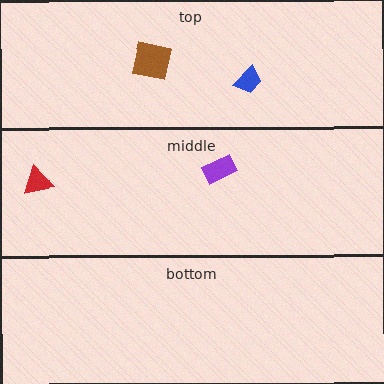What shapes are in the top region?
The brown square, the blue trapezoid.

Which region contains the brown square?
The top region.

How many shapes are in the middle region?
2.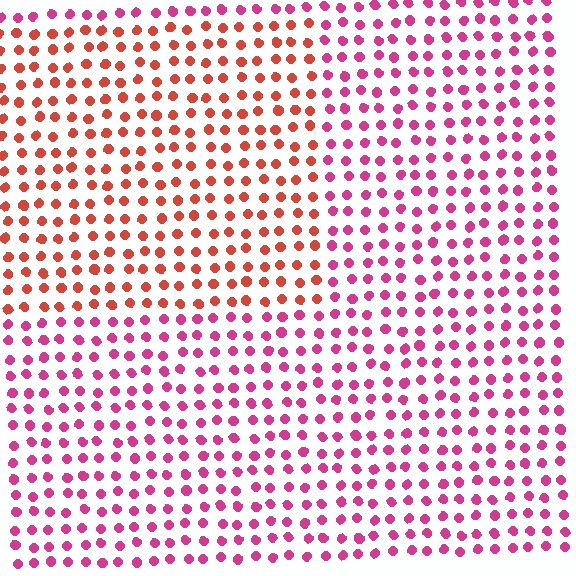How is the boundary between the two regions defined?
The boundary is defined purely by a slight shift in hue (about 39 degrees). Spacing, size, and orientation are identical on both sides.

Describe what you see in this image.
The image is filled with small magenta elements in a uniform arrangement. A rectangle-shaped region is visible where the elements are tinted to a slightly different hue, forming a subtle color boundary.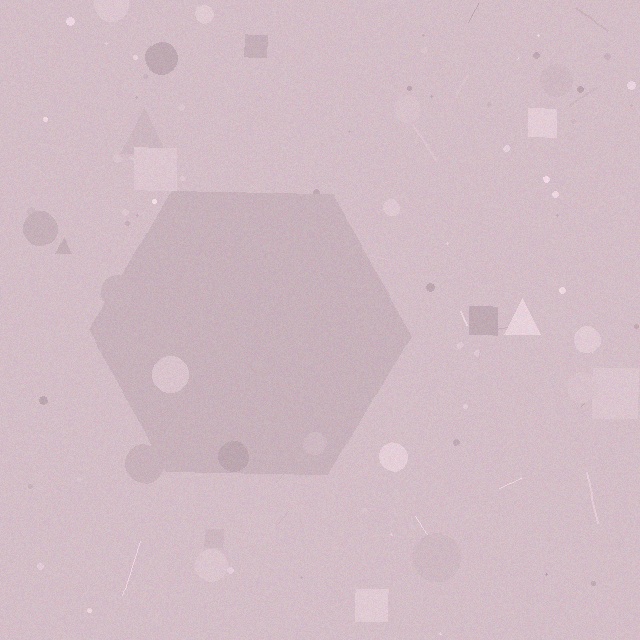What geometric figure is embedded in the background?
A hexagon is embedded in the background.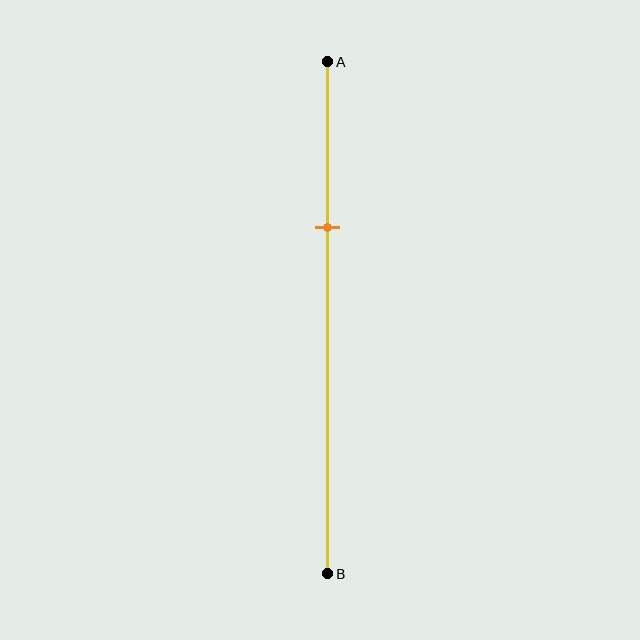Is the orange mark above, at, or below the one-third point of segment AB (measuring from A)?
The orange mark is approximately at the one-third point of segment AB.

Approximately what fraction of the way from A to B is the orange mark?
The orange mark is approximately 30% of the way from A to B.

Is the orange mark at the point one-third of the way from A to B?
Yes, the mark is approximately at the one-third point.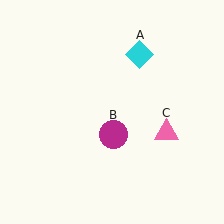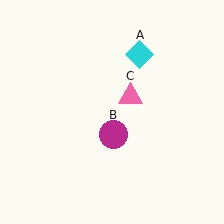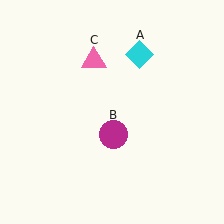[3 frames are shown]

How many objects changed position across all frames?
1 object changed position: pink triangle (object C).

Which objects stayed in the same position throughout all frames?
Cyan diamond (object A) and magenta circle (object B) remained stationary.